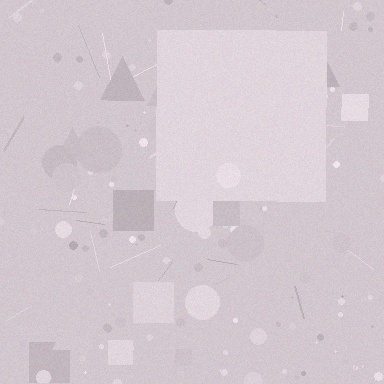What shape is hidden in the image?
A square is hidden in the image.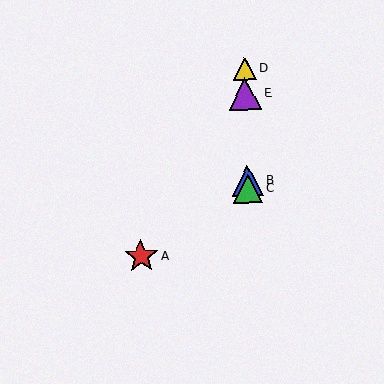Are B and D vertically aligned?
Yes, both are at x≈248.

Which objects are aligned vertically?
Objects B, C, D, E are aligned vertically.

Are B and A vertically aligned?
No, B is at x≈248 and A is at x≈141.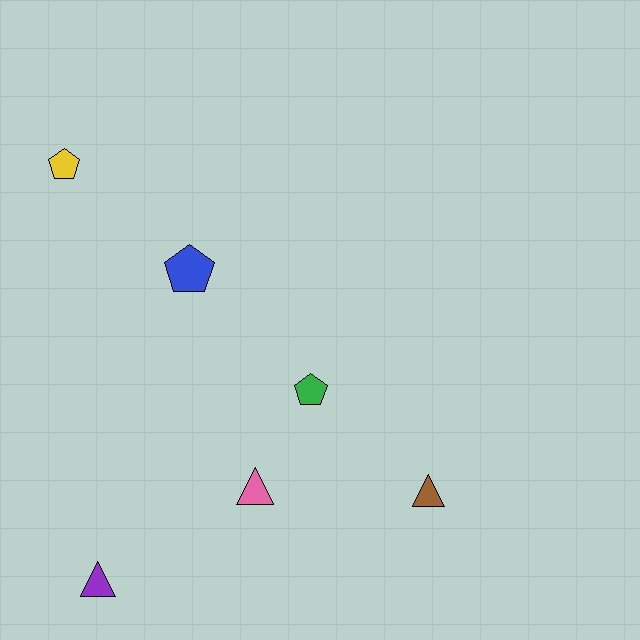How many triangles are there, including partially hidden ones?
There are 3 triangles.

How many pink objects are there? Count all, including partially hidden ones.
There is 1 pink object.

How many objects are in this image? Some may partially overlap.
There are 6 objects.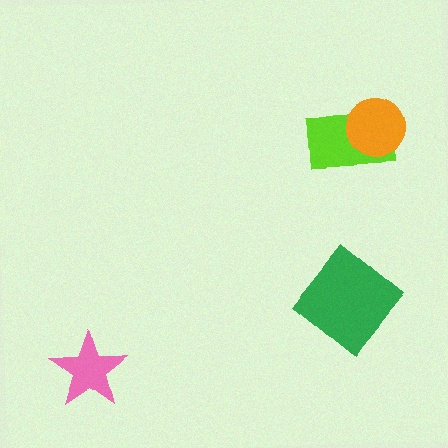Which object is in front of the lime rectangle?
The orange circle is in front of the lime rectangle.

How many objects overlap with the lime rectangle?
1 object overlaps with the lime rectangle.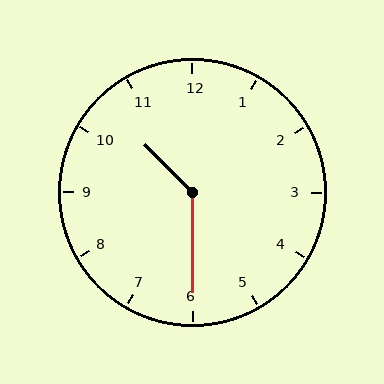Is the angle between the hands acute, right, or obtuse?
It is obtuse.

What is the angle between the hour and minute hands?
Approximately 135 degrees.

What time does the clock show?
10:30.